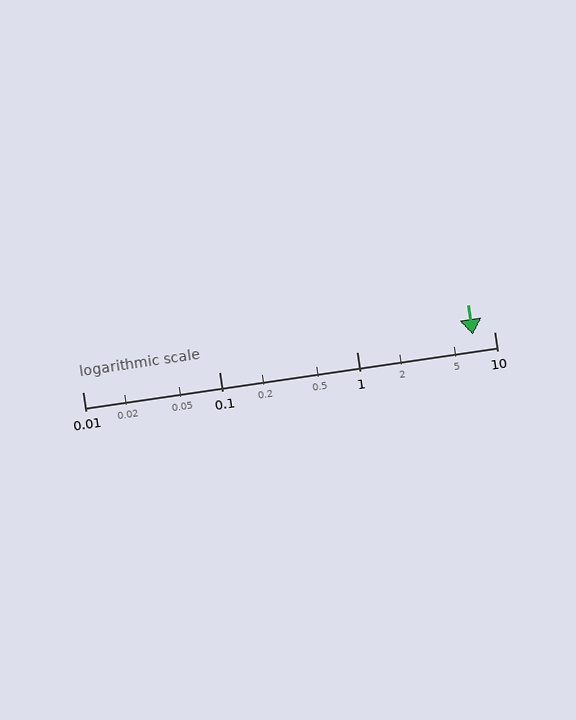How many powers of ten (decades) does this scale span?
The scale spans 3 decades, from 0.01 to 10.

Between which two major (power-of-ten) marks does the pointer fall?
The pointer is between 1 and 10.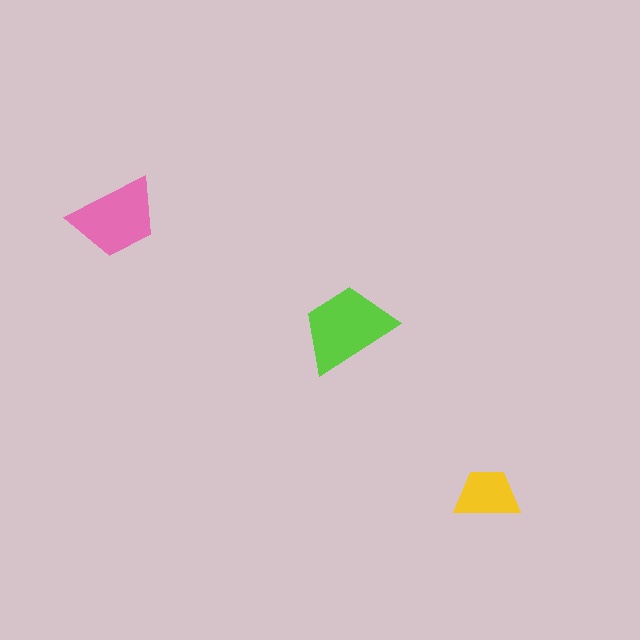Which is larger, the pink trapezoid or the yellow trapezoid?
The pink one.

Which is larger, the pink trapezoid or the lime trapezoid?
The lime one.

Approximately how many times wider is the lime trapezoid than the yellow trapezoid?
About 1.5 times wider.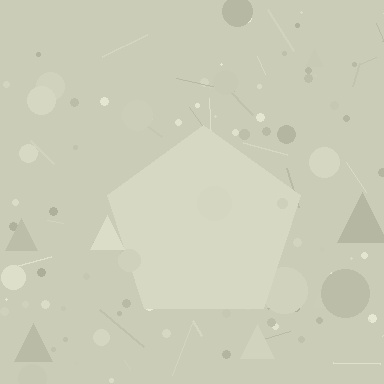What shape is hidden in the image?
A pentagon is hidden in the image.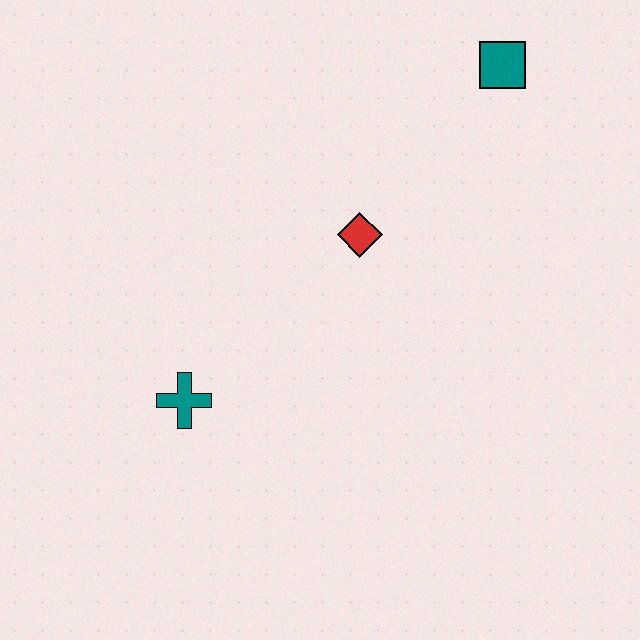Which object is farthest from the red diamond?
The teal cross is farthest from the red diamond.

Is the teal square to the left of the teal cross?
No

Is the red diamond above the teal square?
No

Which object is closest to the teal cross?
The red diamond is closest to the teal cross.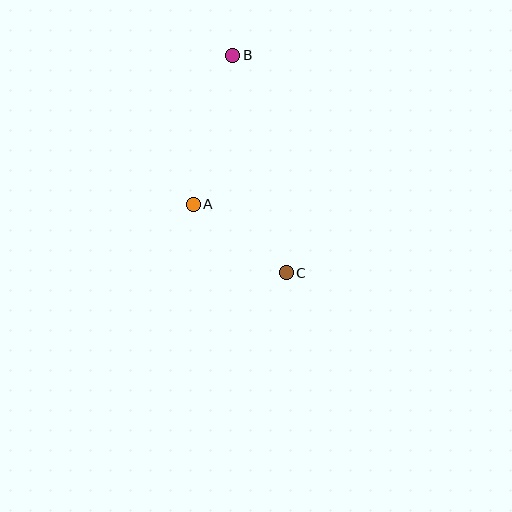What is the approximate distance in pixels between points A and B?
The distance between A and B is approximately 154 pixels.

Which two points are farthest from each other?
Points B and C are farthest from each other.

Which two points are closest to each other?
Points A and C are closest to each other.